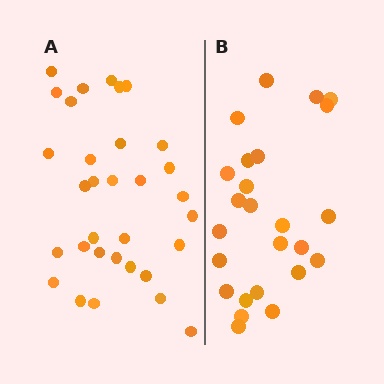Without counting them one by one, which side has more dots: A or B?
Region A (the left region) has more dots.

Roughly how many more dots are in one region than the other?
Region A has roughly 8 or so more dots than region B.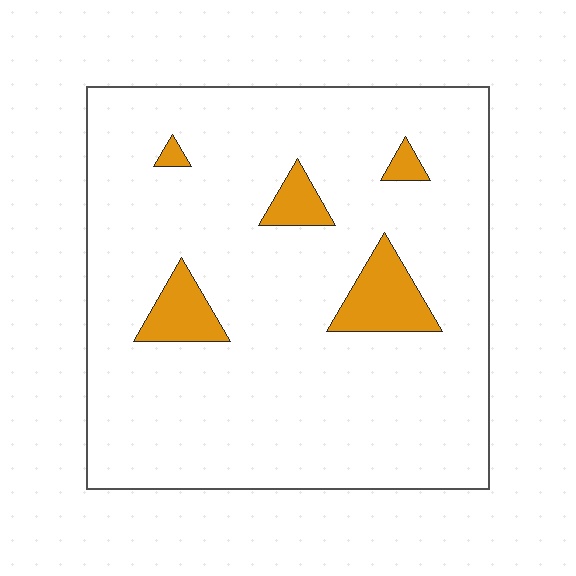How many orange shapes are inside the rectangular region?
5.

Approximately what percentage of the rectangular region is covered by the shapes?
Approximately 10%.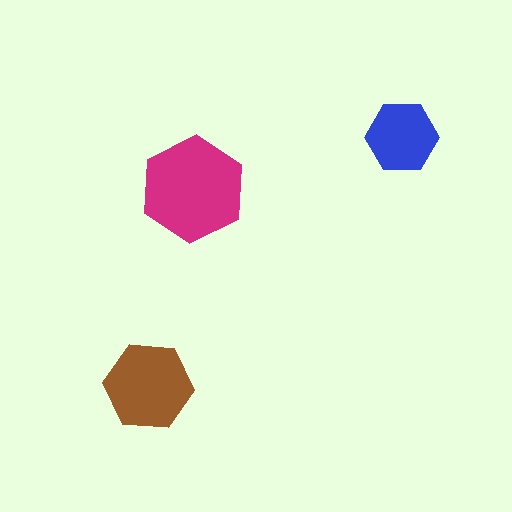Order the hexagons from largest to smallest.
the magenta one, the brown one, the blue one.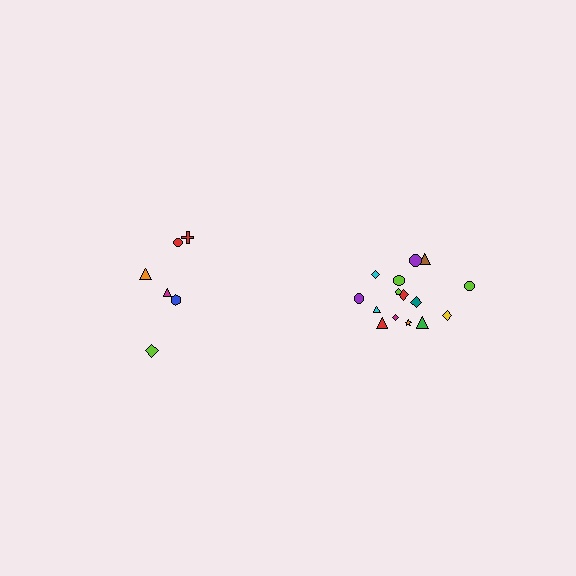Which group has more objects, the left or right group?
The right group.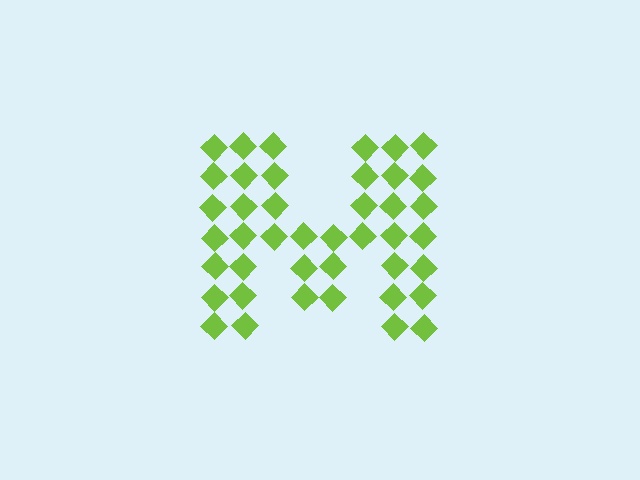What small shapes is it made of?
It is made of small diamonds.